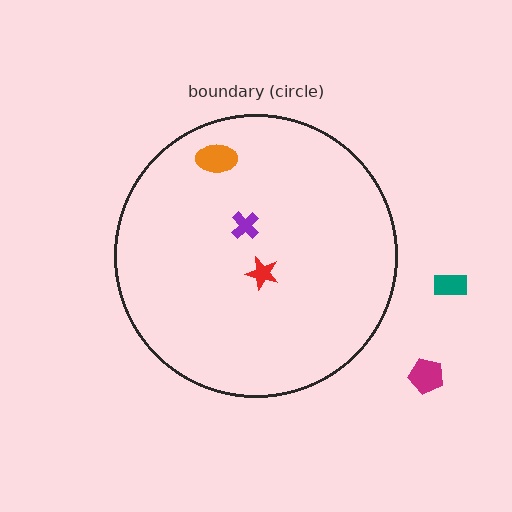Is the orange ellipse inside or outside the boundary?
Inside.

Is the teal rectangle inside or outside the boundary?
Outside.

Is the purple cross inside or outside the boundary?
Inside.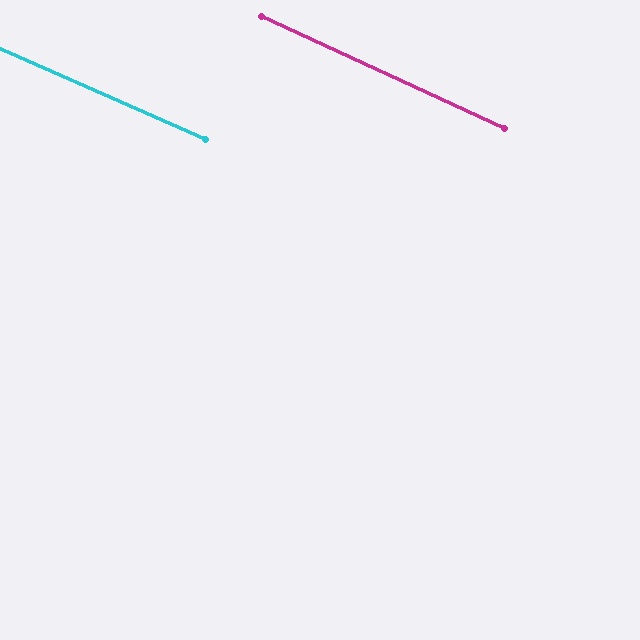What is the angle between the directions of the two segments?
Approximately 1 degree.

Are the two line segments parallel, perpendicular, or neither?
Parallel — their directions differ by only 1.1°.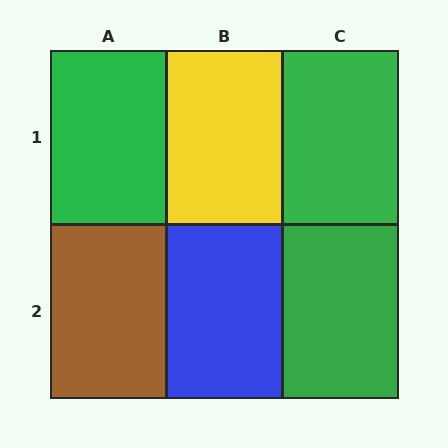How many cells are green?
3 cells are green.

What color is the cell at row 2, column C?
Green.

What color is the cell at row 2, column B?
Blue.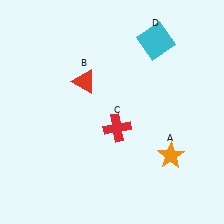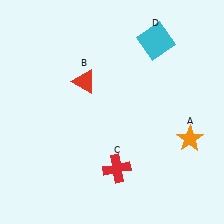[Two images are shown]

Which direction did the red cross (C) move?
The red cross (C) moved down.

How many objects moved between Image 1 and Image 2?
2 objects moved between the two images.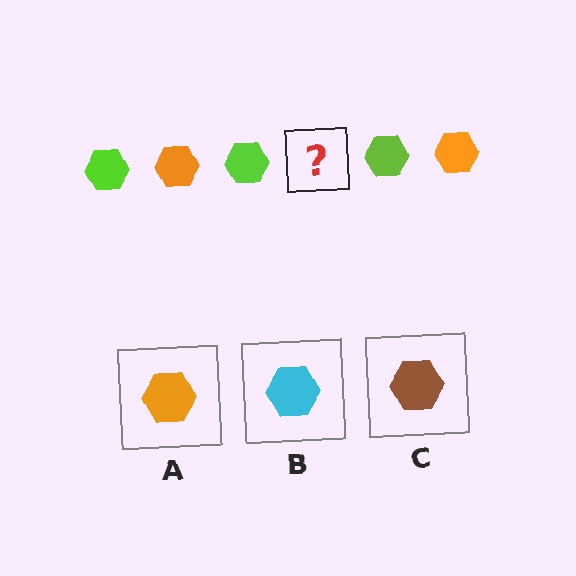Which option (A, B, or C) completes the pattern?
A.